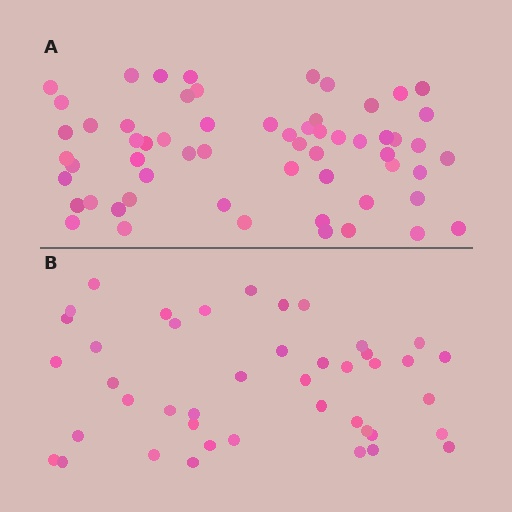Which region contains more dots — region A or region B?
Region A (the top region) has more dots.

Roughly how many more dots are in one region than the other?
Region A has approximately 15 more dots than region B.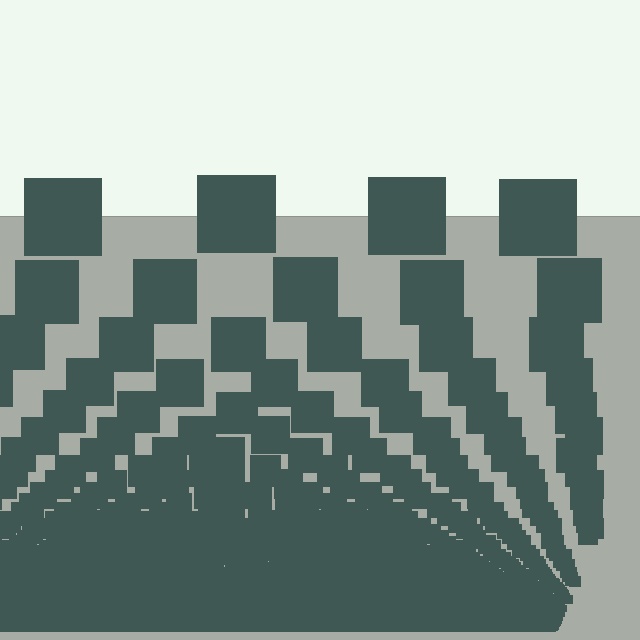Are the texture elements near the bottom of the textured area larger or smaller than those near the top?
Smaller. The gradient is inverted — elements near the bottom are smaller and denser.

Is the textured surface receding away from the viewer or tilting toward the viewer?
The surface appears to tilt toward the viewer. Texture elements get larger and sparser toward the top.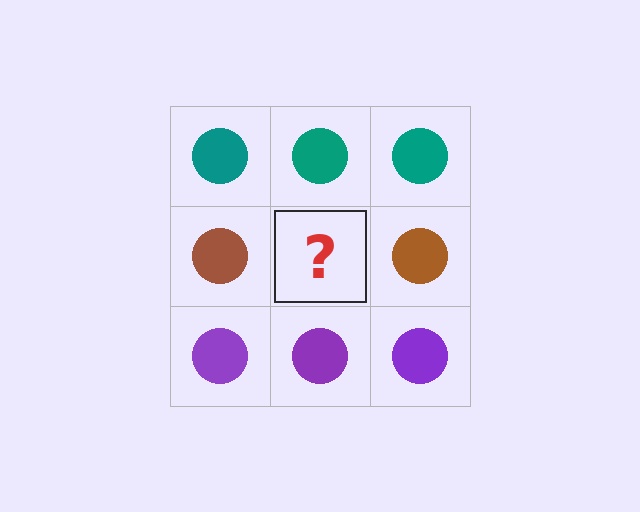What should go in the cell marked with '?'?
The missing cell should contain a brown circle.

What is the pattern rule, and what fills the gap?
The rule is that each row has a consistent color. The gap should be filled with a brown circle.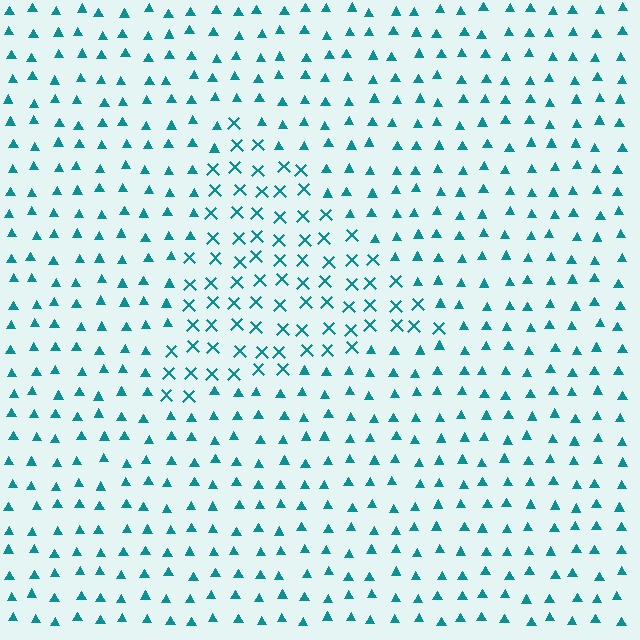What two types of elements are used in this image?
The image uses X marks inside the triangle region and triangles outside it.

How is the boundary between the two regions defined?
The boundary is defined by a change in element shape: X marks inside vs. triangles outside. All elements share the same color and spacing.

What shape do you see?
I see a triangle.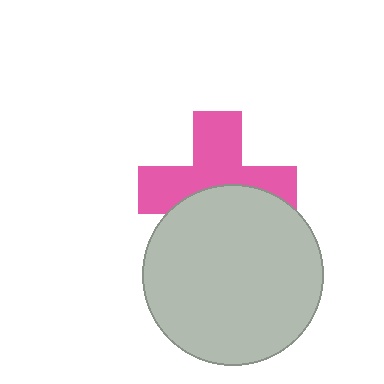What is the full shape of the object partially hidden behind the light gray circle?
The partially hidden object is a pink cross.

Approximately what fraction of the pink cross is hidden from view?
Roughly 42% of the pink cross is hidden behind the light gray circle.